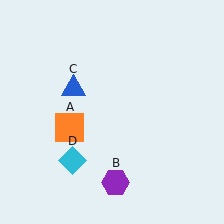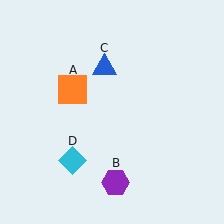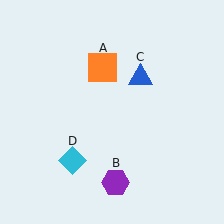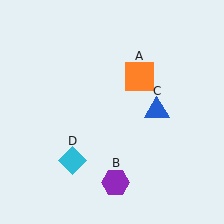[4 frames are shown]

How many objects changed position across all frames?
2 objects changed position: orange square (object A), blue triangle (object C).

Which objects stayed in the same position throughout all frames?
Purple hexagon (object B) and cyan diamond (object D) remained stationary.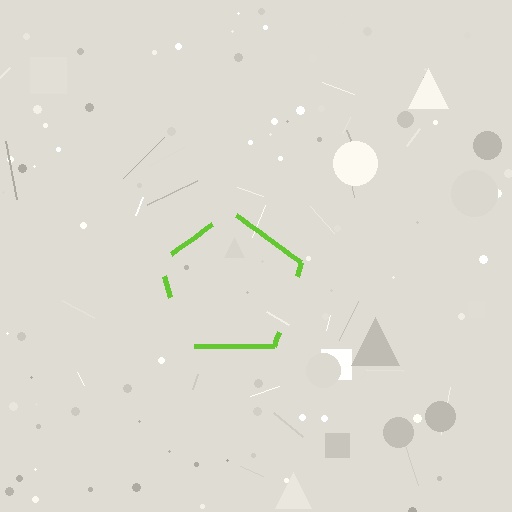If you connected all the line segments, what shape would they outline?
They would outline a pentagon.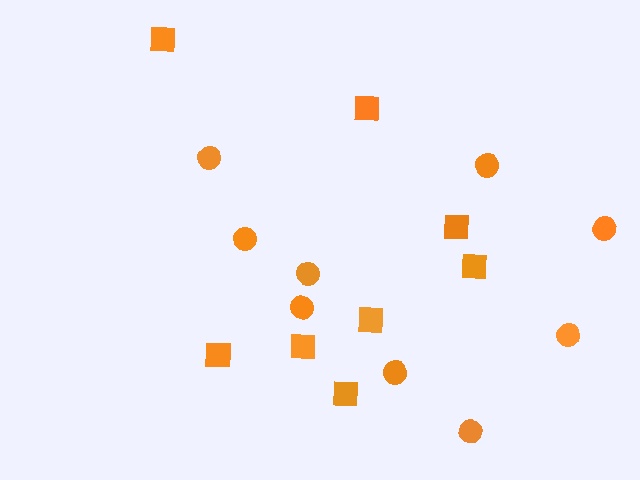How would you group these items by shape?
There are 2 groups: one group of squares (8) and one group of circles (9).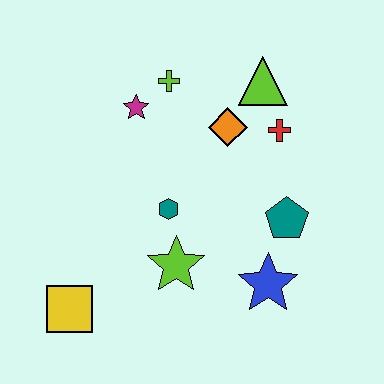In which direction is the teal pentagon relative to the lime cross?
The teal pentagon is below the lime cross.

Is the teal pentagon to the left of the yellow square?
No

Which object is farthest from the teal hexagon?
The lime triangle is farthest from the teal hexagon.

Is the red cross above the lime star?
Yes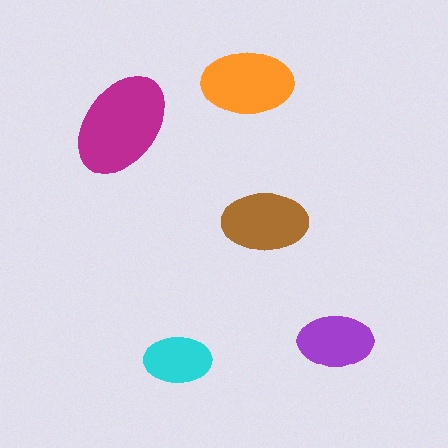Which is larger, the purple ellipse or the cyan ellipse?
The purple one.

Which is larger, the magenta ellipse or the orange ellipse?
The magenta one.